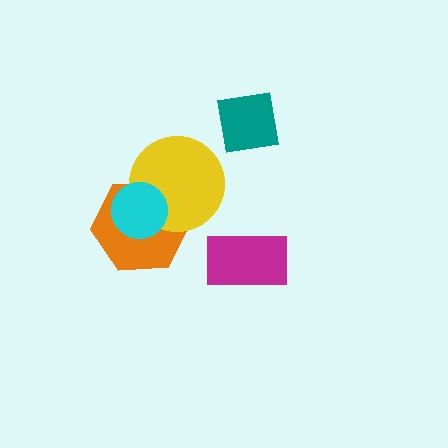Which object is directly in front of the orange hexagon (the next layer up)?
The yellow circle is directly in front of the orange hexagon.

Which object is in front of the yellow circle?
The cyan circle is in front of the yellow circle.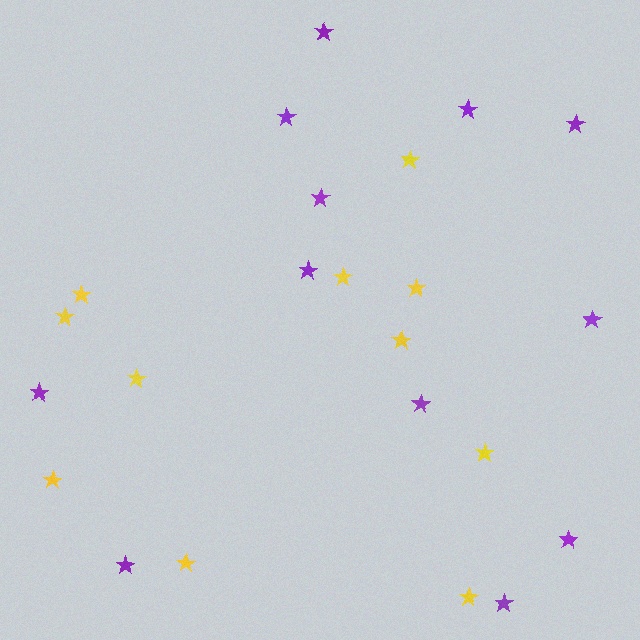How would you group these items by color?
There are 2 groups: one group of purple stars (12) and one group of yellow stars (11).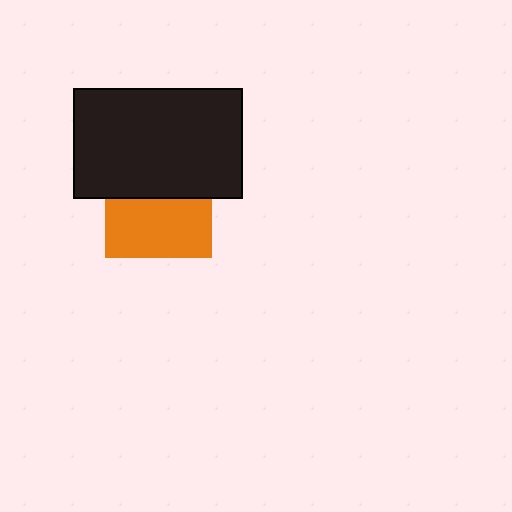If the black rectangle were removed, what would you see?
You would see the complete orange square.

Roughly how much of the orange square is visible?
About half of it is visible (roughly 55%).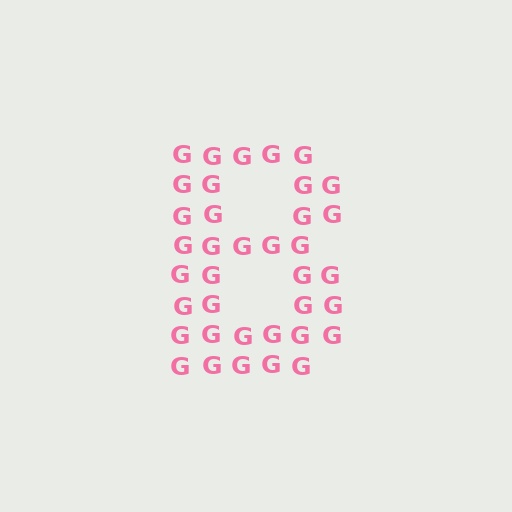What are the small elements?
The small elements are letter G's.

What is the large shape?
The large shape is the letter B.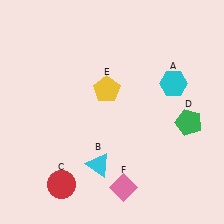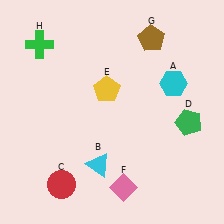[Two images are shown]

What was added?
A brown pentagon (G), a green cross (H) were added in Image 2.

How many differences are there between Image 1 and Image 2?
There are 2 differences between the two images.